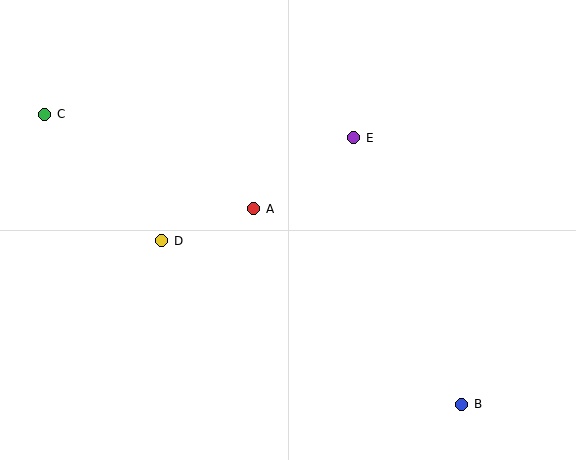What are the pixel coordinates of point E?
Point E is at (354, 138).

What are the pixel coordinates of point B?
Point B is at (462, 404).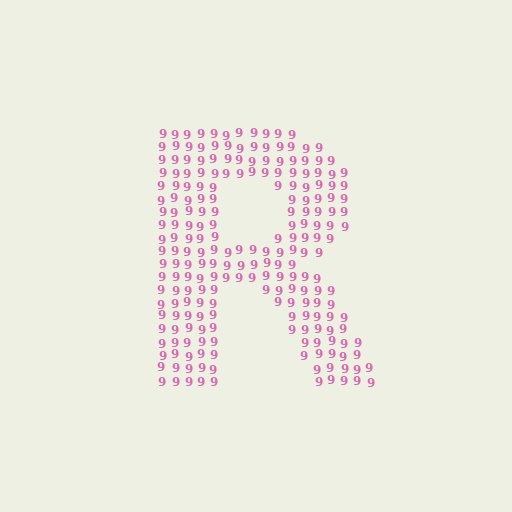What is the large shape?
The large shape is the letter R.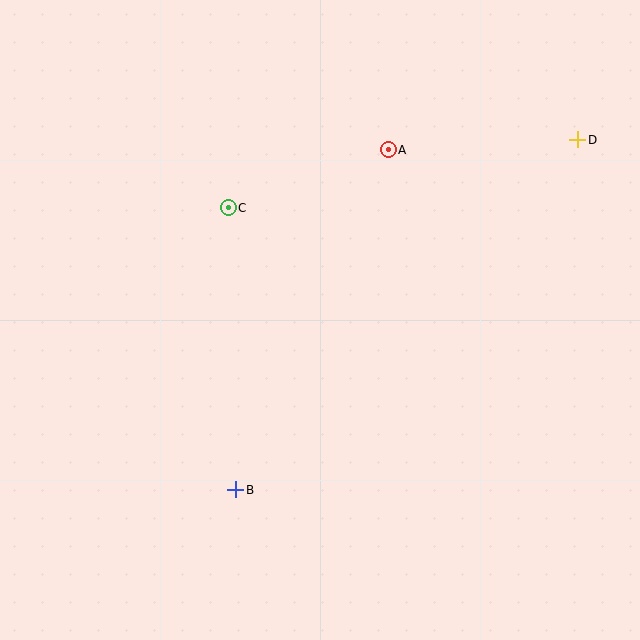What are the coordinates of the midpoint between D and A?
The midpoint between D and A is at (483, 145).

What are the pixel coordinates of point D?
Point D is at (578, 140).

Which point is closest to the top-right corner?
Point D is closest to the top-right corner.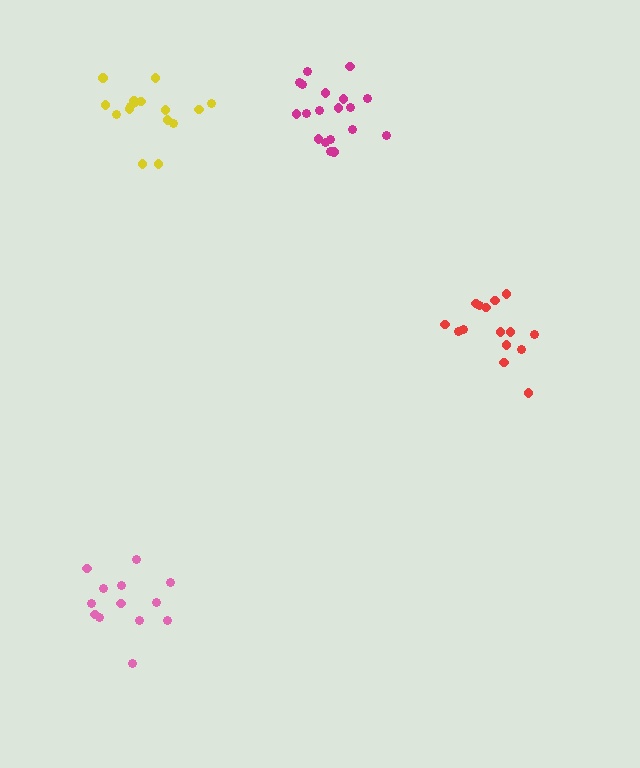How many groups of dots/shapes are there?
There are 4 groups.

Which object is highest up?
The magenta cluster is topmost.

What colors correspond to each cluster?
The clusters are colored: magenta, yellow, pink, red.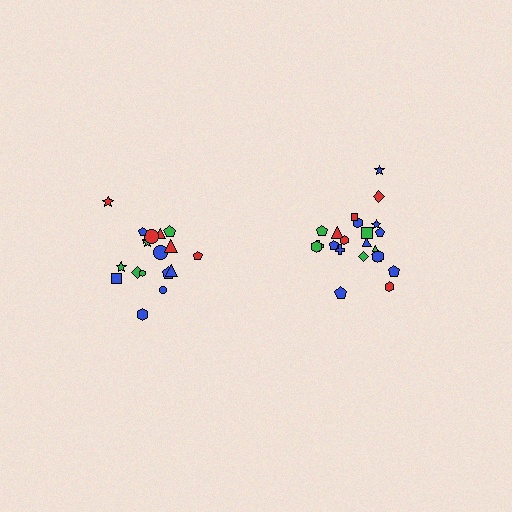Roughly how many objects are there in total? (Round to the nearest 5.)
Roughly 40 objects in total.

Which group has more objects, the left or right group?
The right group.